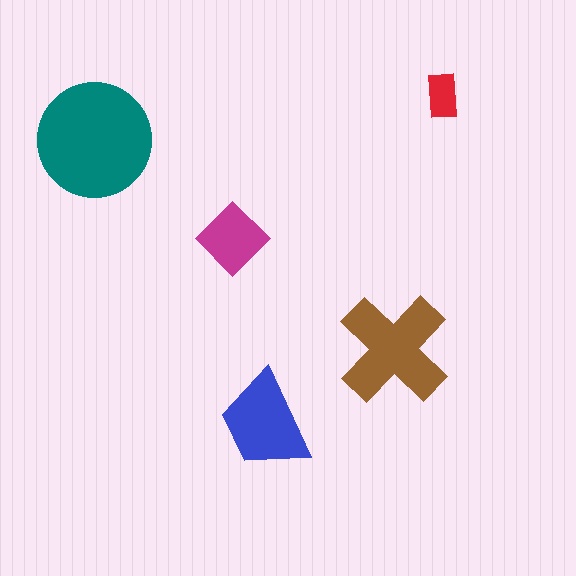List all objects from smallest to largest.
The red rectangle, the magenta diamond, the blue trapezoid, the brown cross, the teal circle.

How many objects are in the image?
There are 5 objects in the image.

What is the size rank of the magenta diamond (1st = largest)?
4th.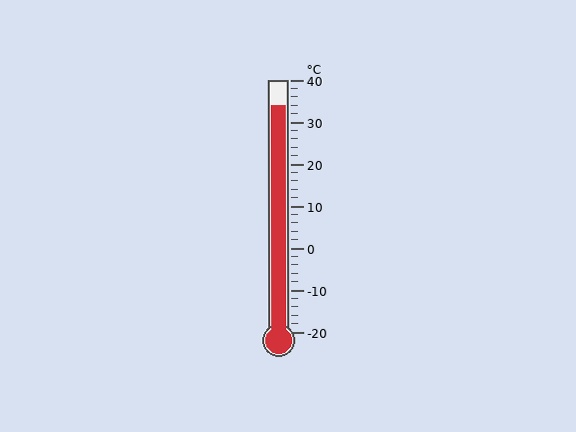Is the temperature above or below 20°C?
The temperature is above 20°C.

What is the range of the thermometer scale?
The thermometer scale ranges from -20°C to 40°C.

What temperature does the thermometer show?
The thermometer shows approximately 34°C.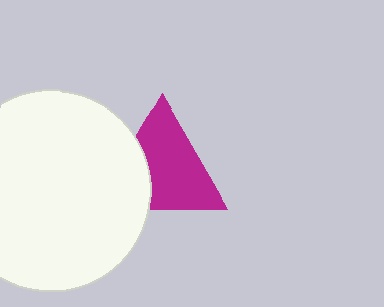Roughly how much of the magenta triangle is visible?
Most of it is visible (roughly 69%).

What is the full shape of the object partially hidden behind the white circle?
The partially hidden object is a magenta triangle.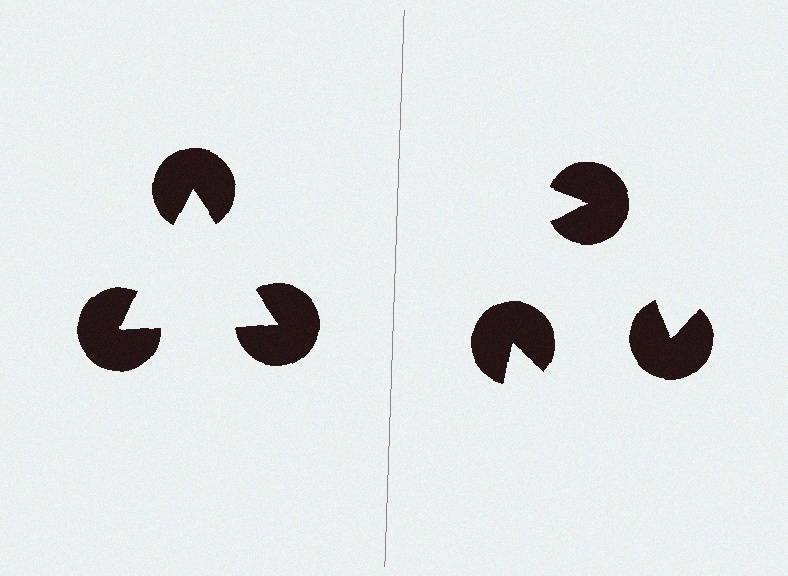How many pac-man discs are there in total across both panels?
6 — 3 on each side.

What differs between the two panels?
The pac-man discs are positioned identically on both sides; only the wedge orientations differ. On the left they align to a triangle; on the right they are misaligned.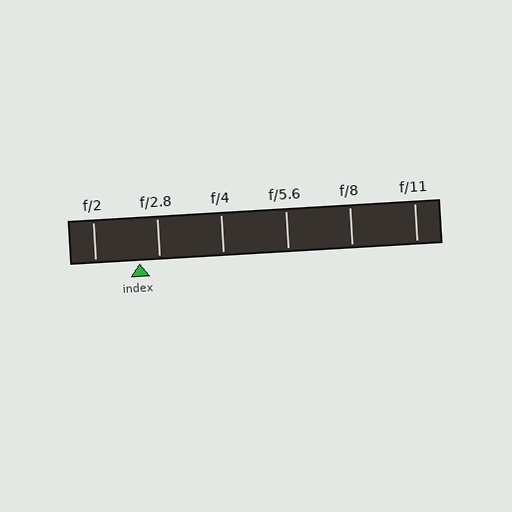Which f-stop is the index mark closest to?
The index mark is closest to f/2.8.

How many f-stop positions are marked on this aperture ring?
There are 6 f-stop positions marked.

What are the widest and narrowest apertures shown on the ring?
The widest aperture shown is f/2 and the narrowest is f/11.